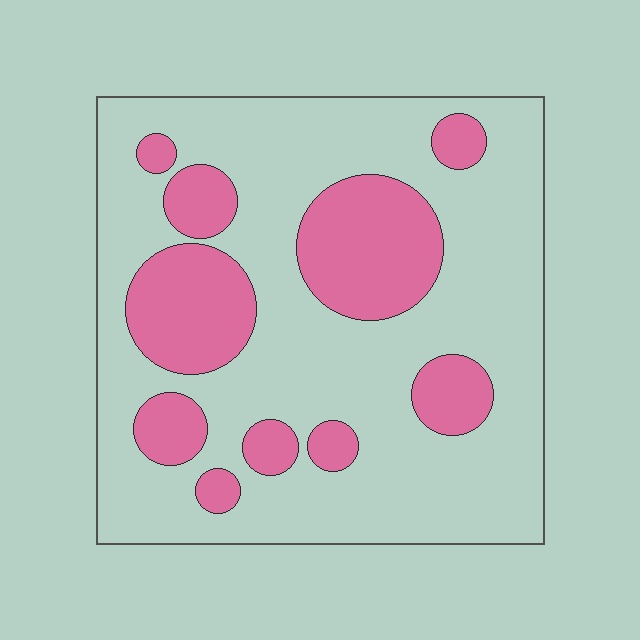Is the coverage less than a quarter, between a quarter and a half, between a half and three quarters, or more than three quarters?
Between a quarter and a half.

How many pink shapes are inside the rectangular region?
10.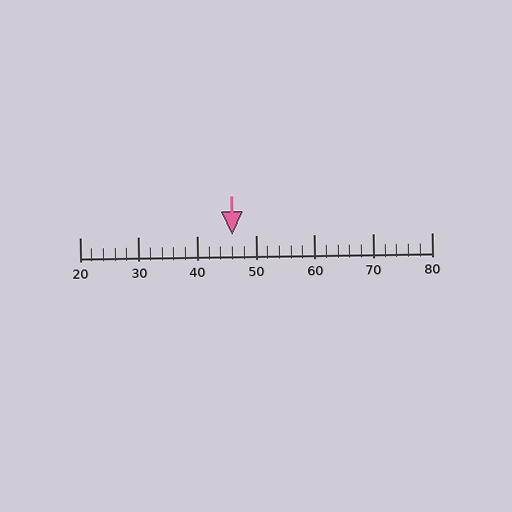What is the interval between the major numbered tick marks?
The major tick marks are spaced 10 units apart.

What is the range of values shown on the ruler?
The ruler shows values from 20 to 80.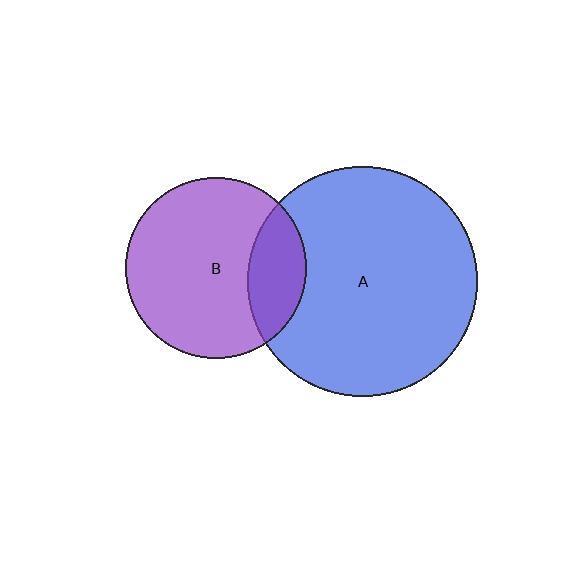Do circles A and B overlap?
Yes.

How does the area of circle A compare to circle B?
Approximately 1.6 times.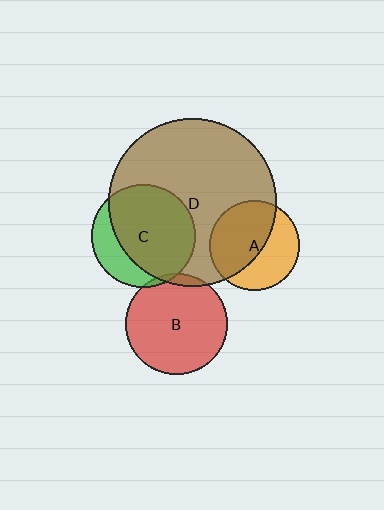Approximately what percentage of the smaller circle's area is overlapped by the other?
Approximately 75%.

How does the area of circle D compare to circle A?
Approximately 3.5 times.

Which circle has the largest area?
Circle D (brown).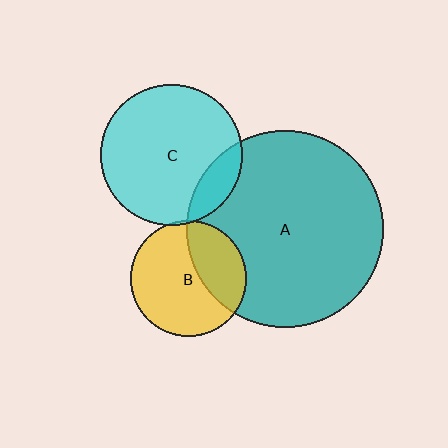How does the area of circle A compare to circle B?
Approximately 2.9 times.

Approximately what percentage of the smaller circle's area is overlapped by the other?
Approximately 35%.